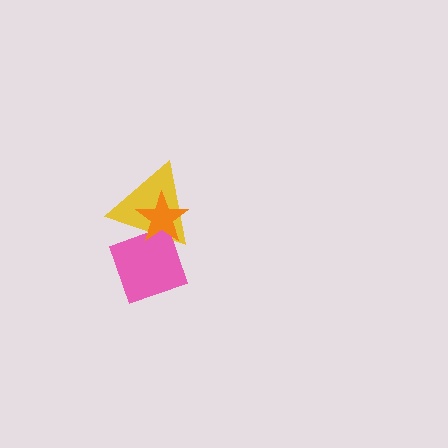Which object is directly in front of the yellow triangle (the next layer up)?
The pink square is directly in front of the yellow triangle.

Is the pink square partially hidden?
Yes, it is partially covered by another shape.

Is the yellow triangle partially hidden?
Yes, it is partially covered by another shape.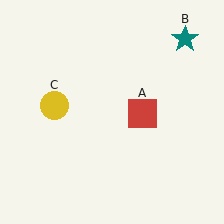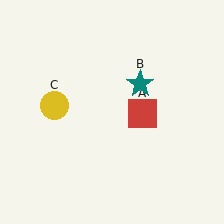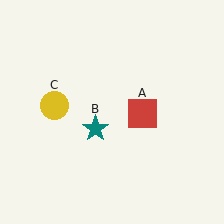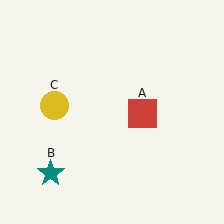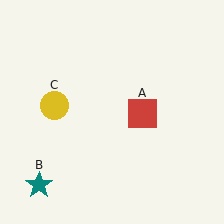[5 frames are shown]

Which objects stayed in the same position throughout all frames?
Red square (object A) and yellow circle (object C) remained stationary.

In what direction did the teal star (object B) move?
The teal star (object B) moved down and to the left.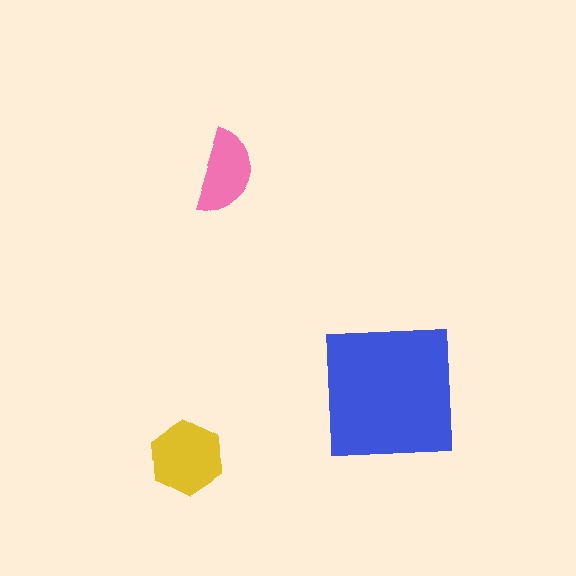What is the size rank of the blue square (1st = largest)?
1st.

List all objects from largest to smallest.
The blue square, the yellow hexagon, the pink semicircle.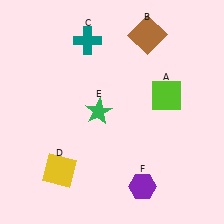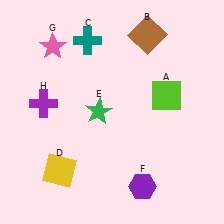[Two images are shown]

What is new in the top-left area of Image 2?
A purple cross (H) was added in the top-left area of Image 2.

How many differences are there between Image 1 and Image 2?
There are 2 differences between the two images.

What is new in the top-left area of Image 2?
A pink star (G) was added in the top-left area of Image 2.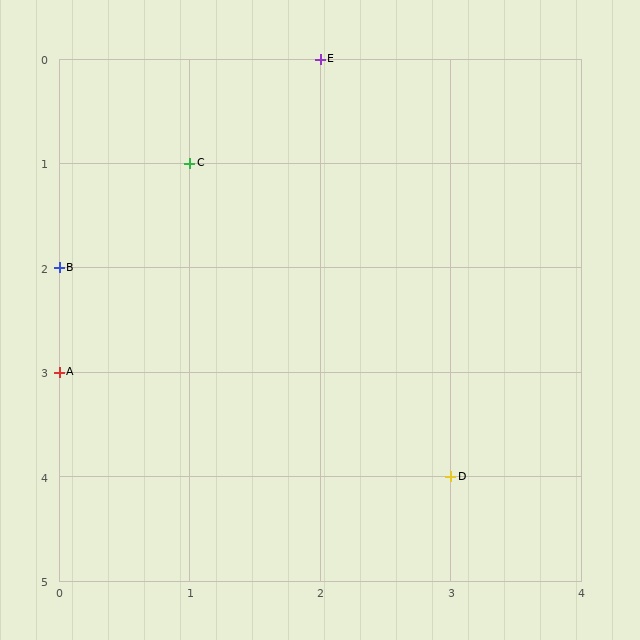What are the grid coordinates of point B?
Point B is at grid coordinates (0, 2).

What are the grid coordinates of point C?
Point C is at grid coordinates (1, 1).